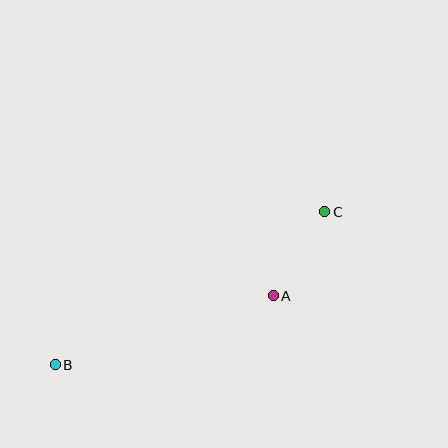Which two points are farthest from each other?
Points B and C are farthest from each other.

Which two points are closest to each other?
Points A and C are closest to each other.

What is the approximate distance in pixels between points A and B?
The distance between A and B is approximately 228 pixels.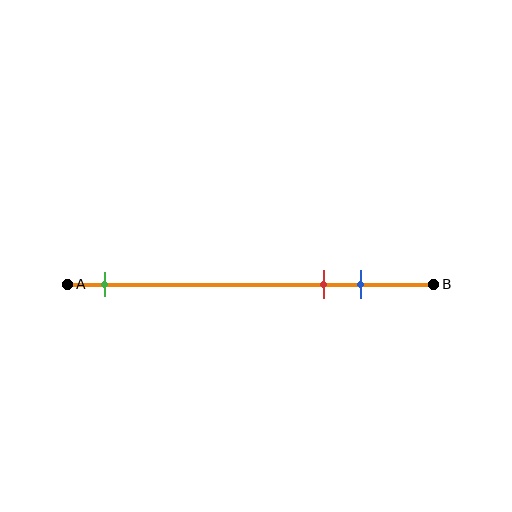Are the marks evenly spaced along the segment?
No, the marks are not evenly spaced.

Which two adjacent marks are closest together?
The red and blue marks are the closest adjacent pair.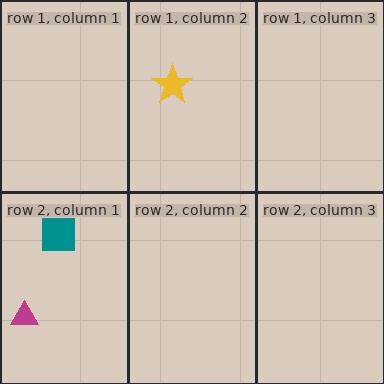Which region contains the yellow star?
The row 1, column 2 region.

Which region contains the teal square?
The row 2, column 1 region.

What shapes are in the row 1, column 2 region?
The yellow star.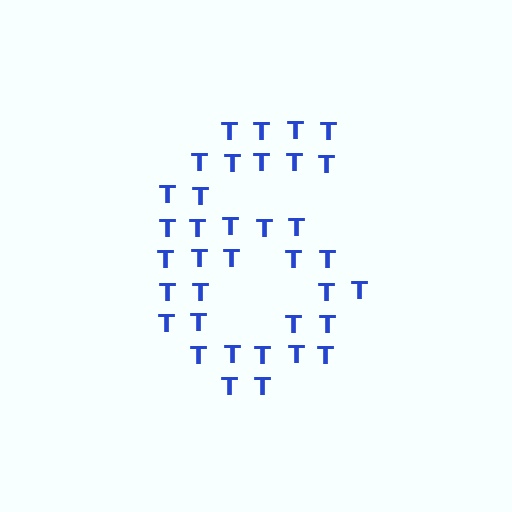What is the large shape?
The large shape is the digit 6.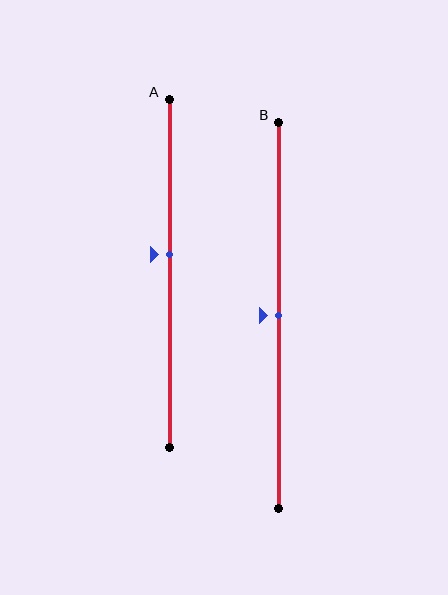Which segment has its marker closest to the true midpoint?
Segment B has its marker closest to the true midpoint.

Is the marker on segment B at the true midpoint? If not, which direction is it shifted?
Yes, the marker on segment B is at the true midpoint.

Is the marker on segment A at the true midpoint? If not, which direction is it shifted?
No, the marker on segment A is shifted upward by about 6% of the segment length.